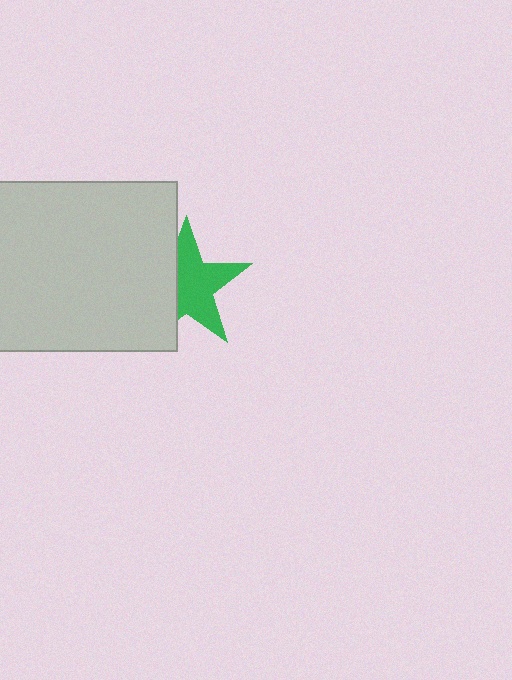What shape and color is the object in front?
The object in front is a light gray rectangle.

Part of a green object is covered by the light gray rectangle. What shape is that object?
It is a star.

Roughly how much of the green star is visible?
About half of it is visible (roughly 63%).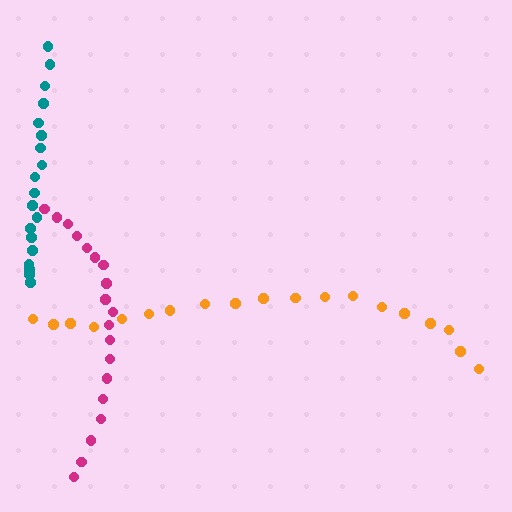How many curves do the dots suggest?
There are 3 distinct paths.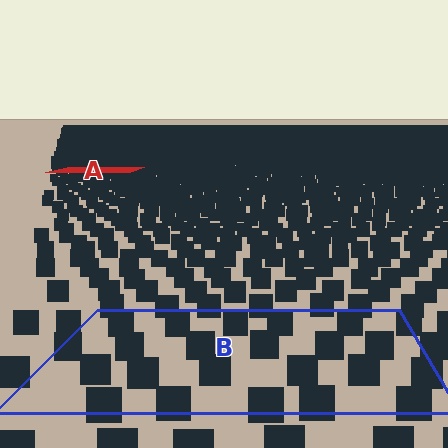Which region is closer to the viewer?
Region B is closer. The texture elements there are larger and more spread out.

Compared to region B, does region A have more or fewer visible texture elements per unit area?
Region A has more texture elements per unit area — they are packed more densely because it is farther away.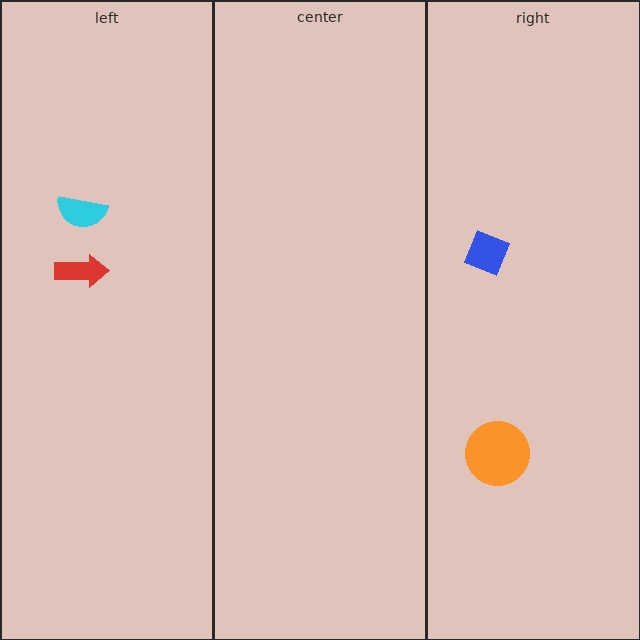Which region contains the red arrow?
The left region.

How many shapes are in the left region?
2.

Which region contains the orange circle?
The right region.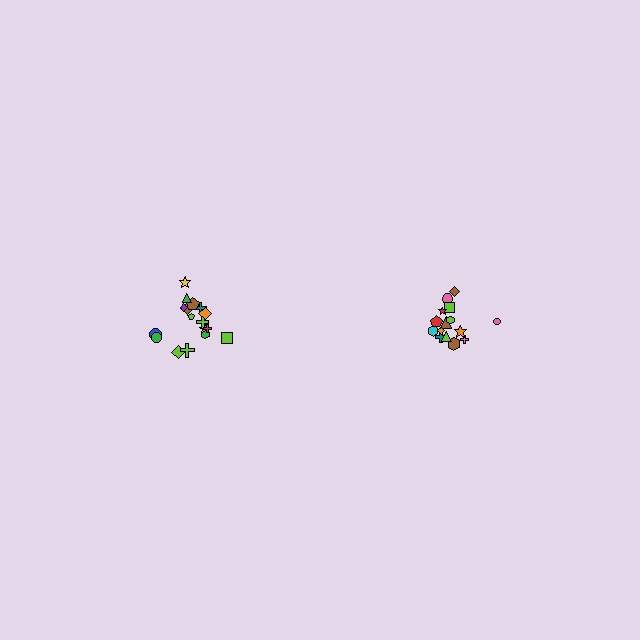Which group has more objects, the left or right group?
The left group.